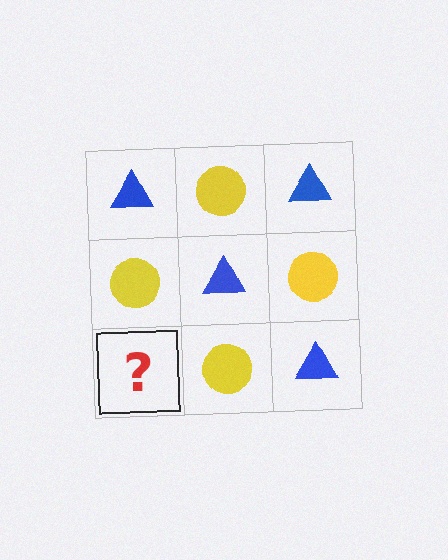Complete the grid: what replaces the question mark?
The question mark should be replaced with a blue triangle.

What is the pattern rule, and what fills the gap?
The rule is that it alternates blue triangle and yellow circle in a checkerboard pattern. The gap should be filled with a blue triangle.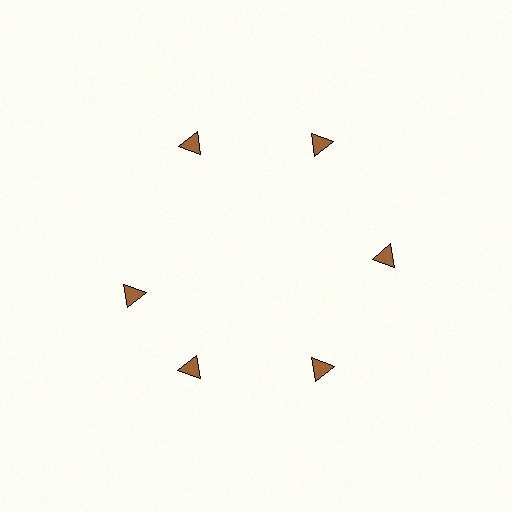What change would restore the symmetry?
The symmetry would be restored by rotating it back into even spacing with its neighbors so that all 6 triangles sit at equal angles and equal distance from the center.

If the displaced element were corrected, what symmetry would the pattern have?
It would have 6-fold rotational symmetry — the pattern would map onto itself every 60 degrees.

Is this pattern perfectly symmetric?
No. The 6 brown triangles are arranged in a ring, but one element near the 9 o'clock position is rotated out of alignment along the ring, breaking the 6-fold rotational symmetry.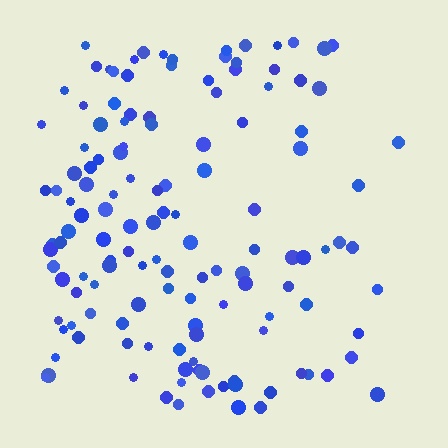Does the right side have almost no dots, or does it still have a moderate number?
Still a moderate number, just noticeably fewer than the left.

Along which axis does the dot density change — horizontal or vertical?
Horizontal.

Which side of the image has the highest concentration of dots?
The left.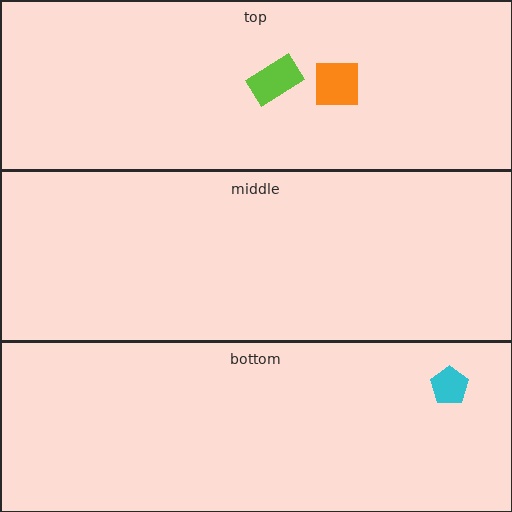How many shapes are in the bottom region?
1.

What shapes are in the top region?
The orange square, the lime rectangle.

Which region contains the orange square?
The top region.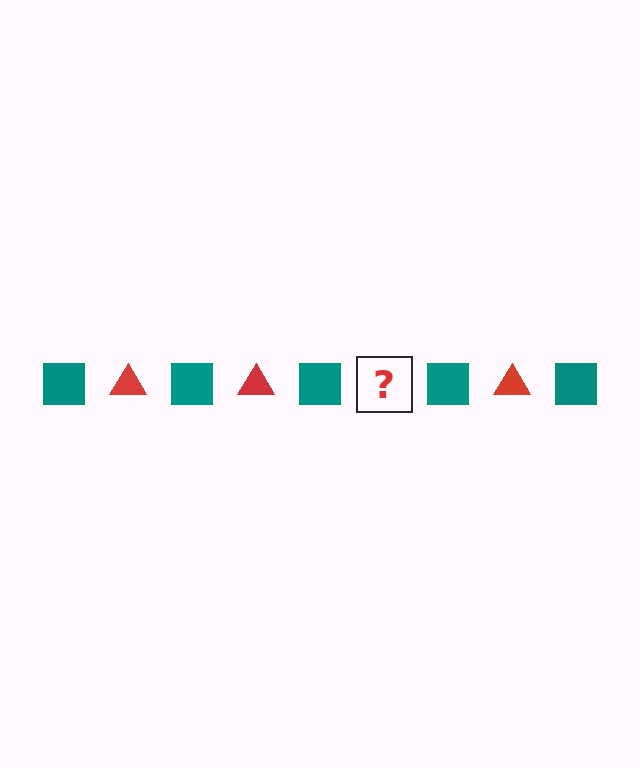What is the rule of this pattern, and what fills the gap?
The rule is that the pattern alternates between teal square and red triangle. The gap should be filled with a red triangle.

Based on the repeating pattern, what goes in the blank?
The blank should be a red triangle.